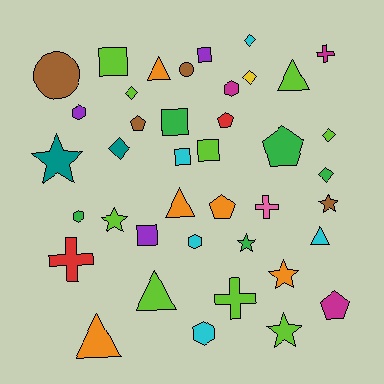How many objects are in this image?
There are 40 objects.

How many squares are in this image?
There are 6 squares.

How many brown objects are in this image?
There are 4 brown objects.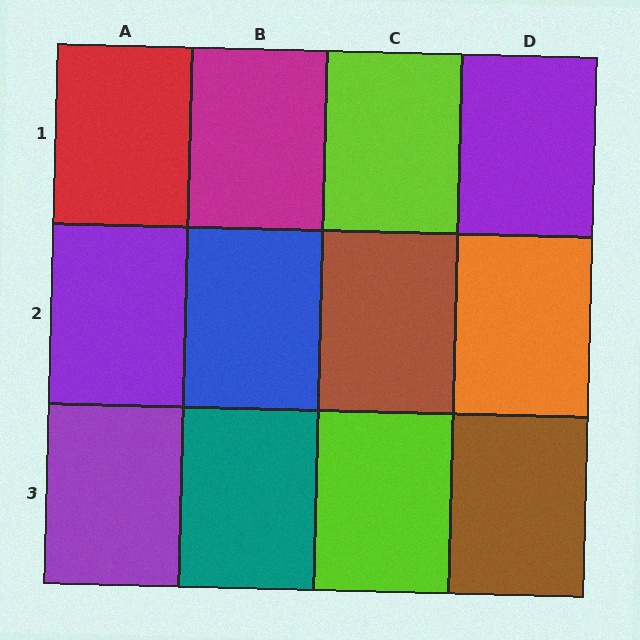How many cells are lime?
2 cells are lime.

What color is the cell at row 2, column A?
Purple.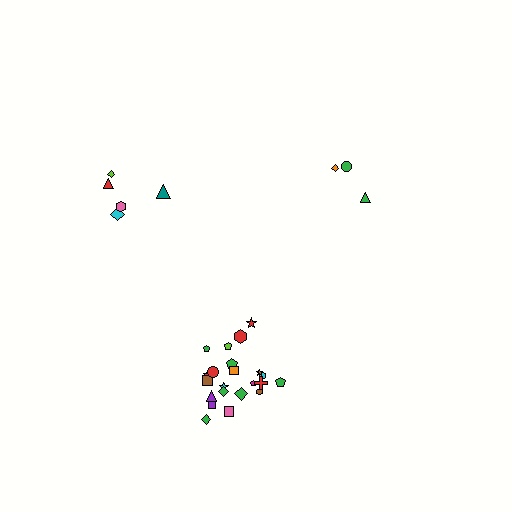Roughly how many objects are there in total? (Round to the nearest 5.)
Roughly 30 objects in total.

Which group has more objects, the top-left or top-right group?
The top-left group.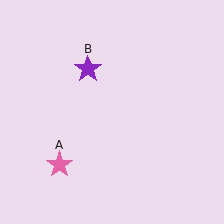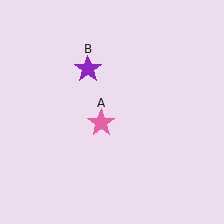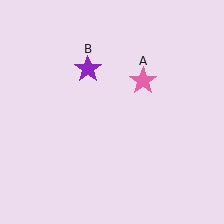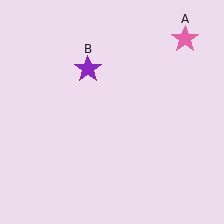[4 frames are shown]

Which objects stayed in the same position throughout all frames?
Purple star (object B) remained stationary.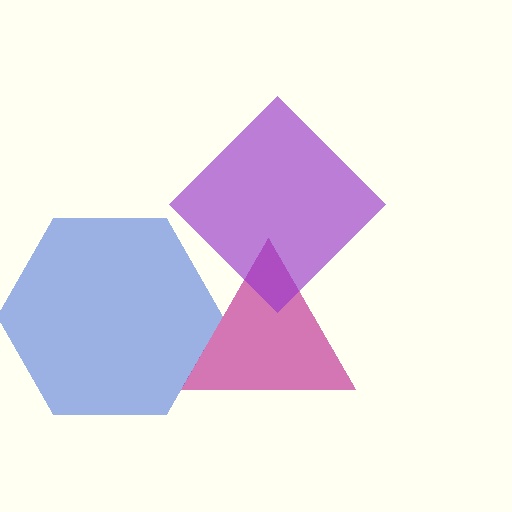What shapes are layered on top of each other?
The layered shapes are: a magenta triangle, a blue hexagon, a purple diamond.